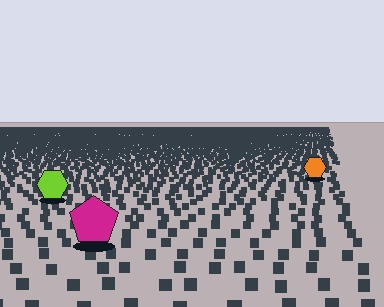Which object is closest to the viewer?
The magenta pentagon is closest. The texture marks near it are larger and more spread out.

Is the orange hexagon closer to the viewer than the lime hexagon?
No. The lime hexagon is closer — you can tell from the texture gradient: the ground texture is coarser near it.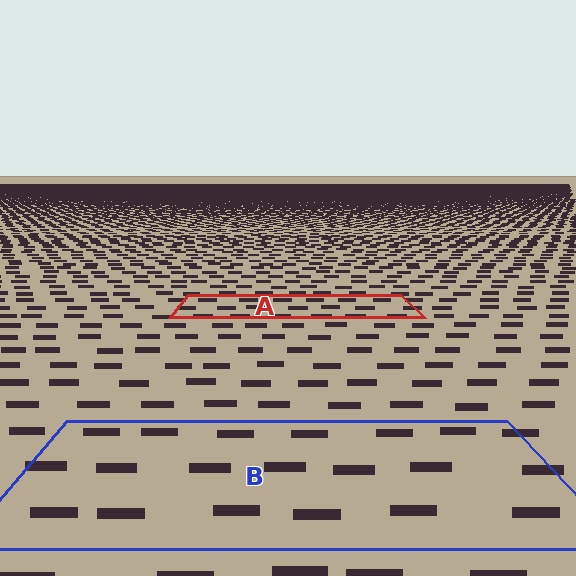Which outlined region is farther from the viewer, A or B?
Region A is farther from the viewer — the texture elements inside it appear smaller and more densely packed.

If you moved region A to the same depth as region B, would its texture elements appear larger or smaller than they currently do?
They would appear larger. At a closer depth, the same texture elements are projected at a bigger on-screen size.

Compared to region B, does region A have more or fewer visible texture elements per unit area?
Region A has more texture elements per unit area — they are packed more densely because it is farther away.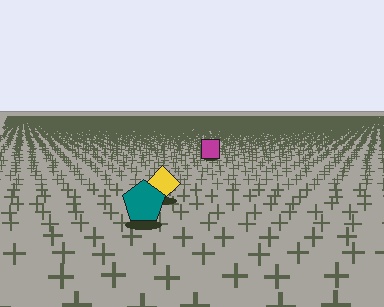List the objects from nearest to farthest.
From nearest to farthest: the teal pentagon, the yellow diamond, the magenta square.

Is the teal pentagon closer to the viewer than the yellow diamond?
Yes. The teal pentagon is closer — you can tell from the texture gradient: the ground texture is coarser near it.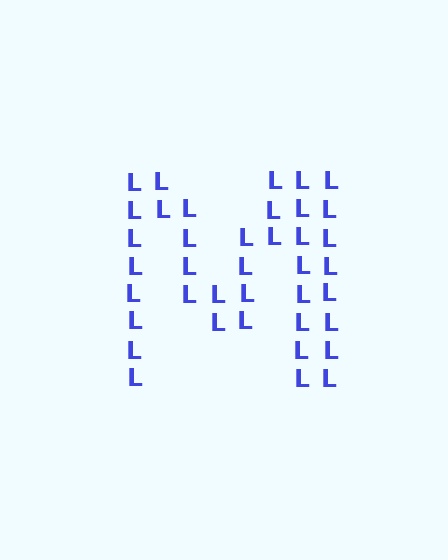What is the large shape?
The large shape is the letter M.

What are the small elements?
The small elements are letter L's.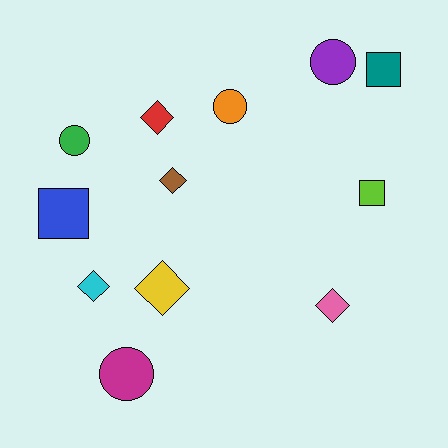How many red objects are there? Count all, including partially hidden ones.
There is 1 red object.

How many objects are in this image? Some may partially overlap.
There are 12 objects.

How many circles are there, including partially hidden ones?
There are 4 circles.